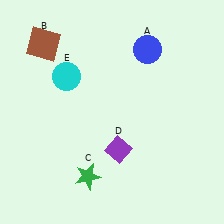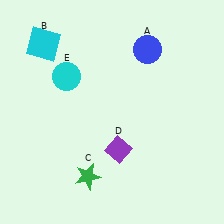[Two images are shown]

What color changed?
The square (B) changed from brown in Image 1 to cyan in Image 2.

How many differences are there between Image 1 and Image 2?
There is 1 difference between the two images.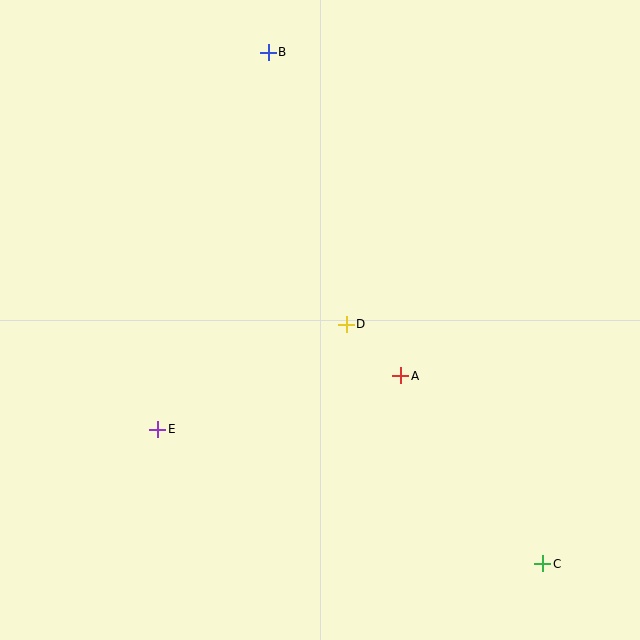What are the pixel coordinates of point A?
Point A is at (401, 376).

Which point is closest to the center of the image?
Point D at (346, 324) is closest to the center.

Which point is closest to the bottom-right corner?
Point C is closest to the bottom-right corner.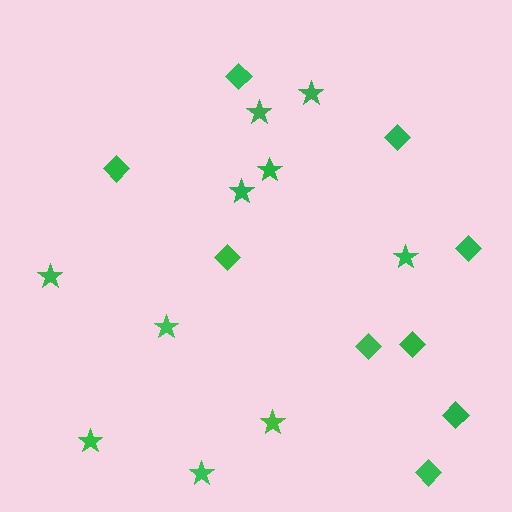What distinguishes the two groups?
There are 2 groups: one group of diamonds (9) and one group of stars (10).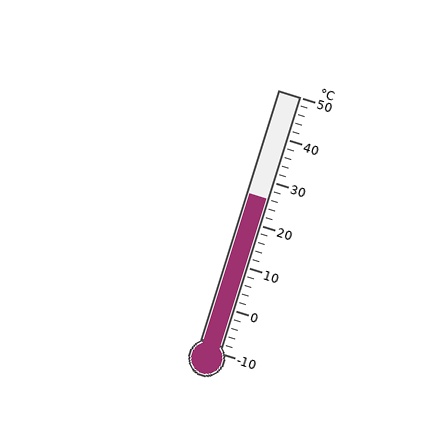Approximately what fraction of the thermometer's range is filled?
The thermometer is filled to approximately 60% of its range.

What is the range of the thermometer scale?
The thermometer scale ranges from -10°C to 50°C.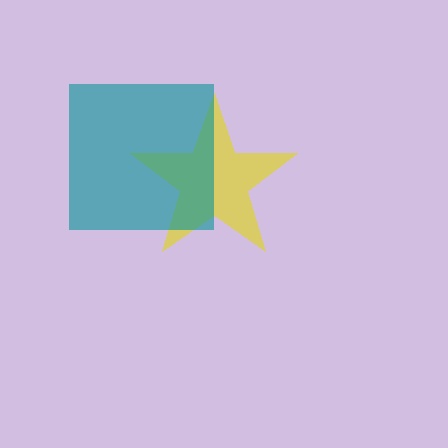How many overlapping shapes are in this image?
There are 2 overlapping shapes in the image.